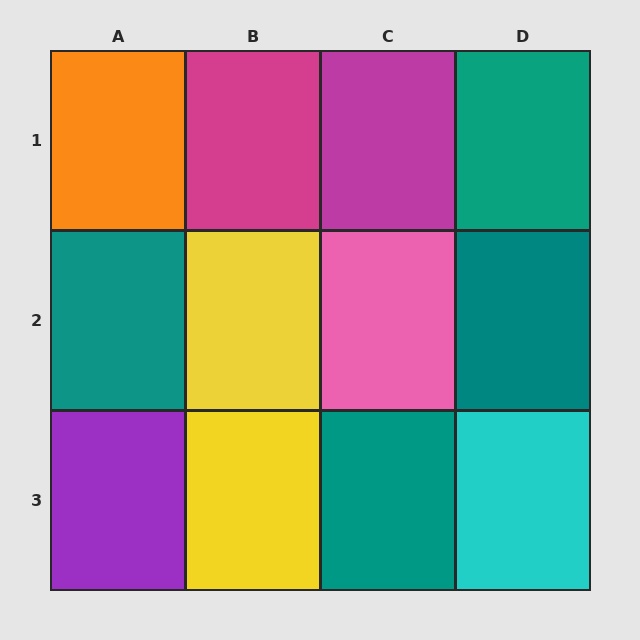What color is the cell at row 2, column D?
Teal.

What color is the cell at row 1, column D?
Teal.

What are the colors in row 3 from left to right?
Purple, yellow, teal, cyan.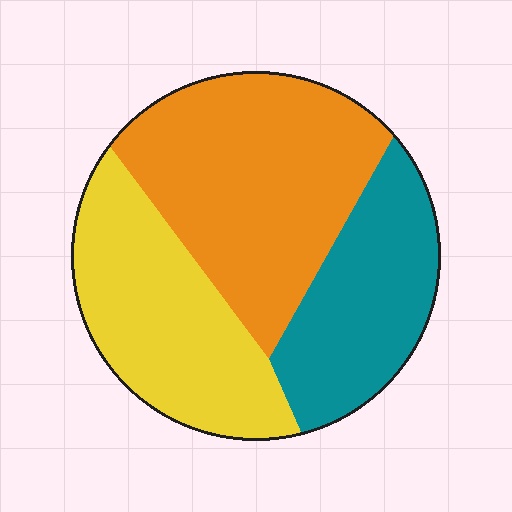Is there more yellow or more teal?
Yellow.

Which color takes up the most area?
Orange, at roughly 40%.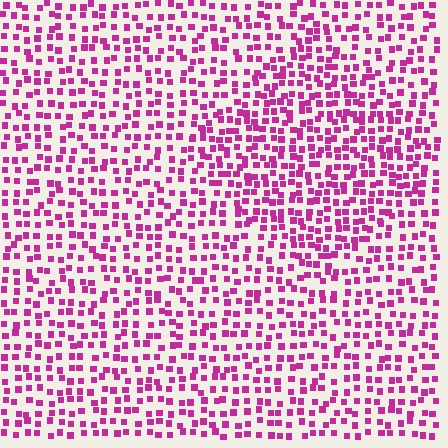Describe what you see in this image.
The image contains small magenta elements arranged at two different densities. A diamond-shaped region is visible where the elements are more densely packed than the surrounding area.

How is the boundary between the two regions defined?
The boundary is defined by a change in element density (approximately 1.5x ratio). All elements are the same color, size, and shape.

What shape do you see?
I see a diamond.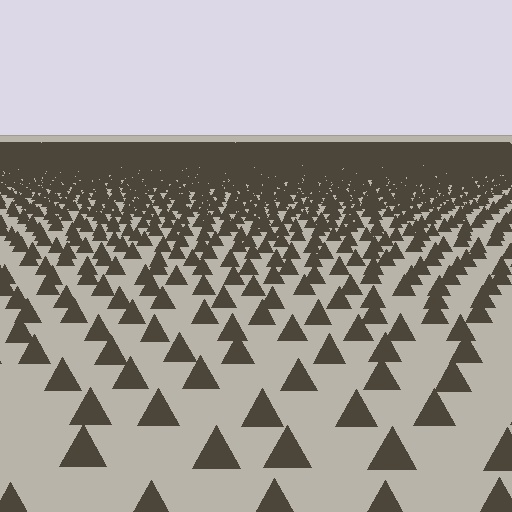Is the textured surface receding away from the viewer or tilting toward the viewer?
The surface is receding away from the viewer. Texture elements get smaller and denser toward the top.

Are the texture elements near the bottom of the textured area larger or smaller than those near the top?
Larger. Near the bottom, elements are closer to the viewer and appear at a bigger on-screen size.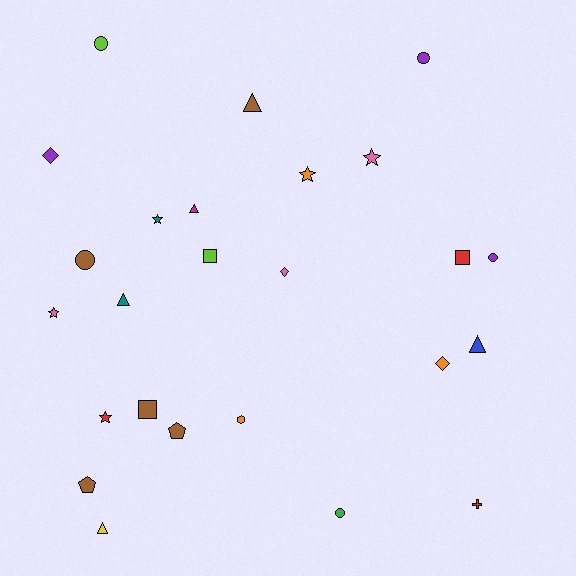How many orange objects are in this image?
There are 3 orange objects.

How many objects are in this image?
There are 25 objects.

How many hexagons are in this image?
There is 1 hexagon.